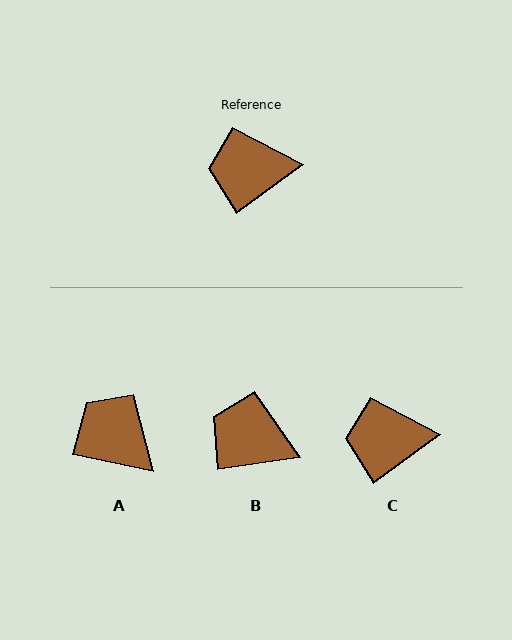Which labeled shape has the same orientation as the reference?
C.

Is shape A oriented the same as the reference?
No, it is off by about 48 degrees.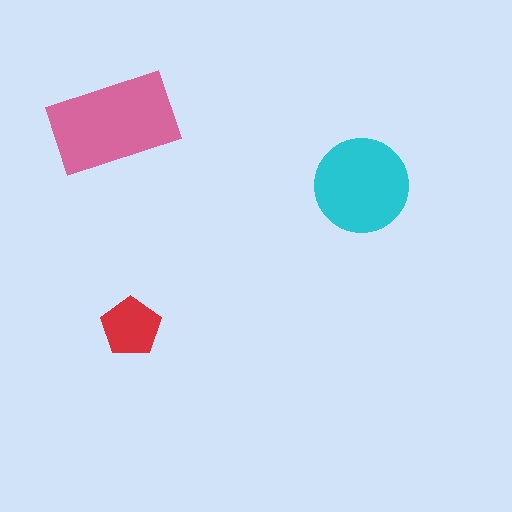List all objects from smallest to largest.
The red pentagon, the cyan circle, the pink rectangle.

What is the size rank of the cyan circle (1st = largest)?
2nd.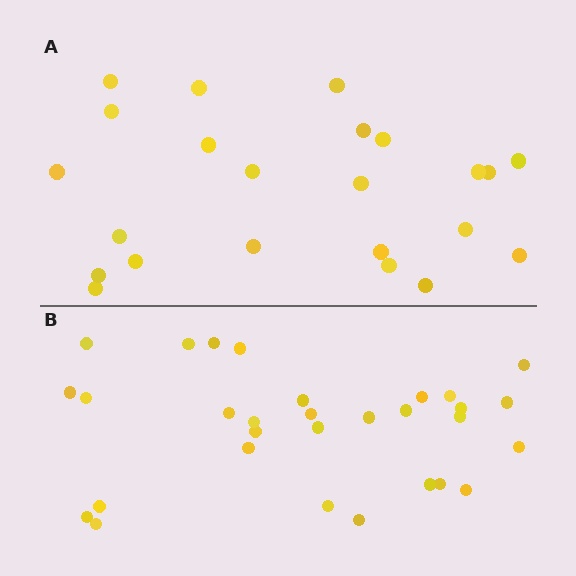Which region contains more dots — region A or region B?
Region B (the bottom region) has more dots.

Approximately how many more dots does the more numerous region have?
Region B has roughly 8 or so more dots than region A.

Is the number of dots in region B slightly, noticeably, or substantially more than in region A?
Region B has noticeably more, but not dramatically so. The ratio is roughly 1.3 to 1.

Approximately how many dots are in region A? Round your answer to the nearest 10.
About 20 dots. (The exact count is 23, which rounds to 20.)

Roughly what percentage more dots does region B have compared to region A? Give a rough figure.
About 30% more.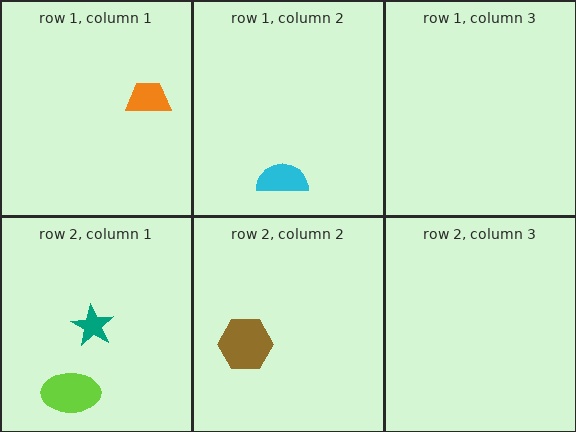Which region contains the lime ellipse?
The row 2, column 1 region.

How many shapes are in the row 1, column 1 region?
1.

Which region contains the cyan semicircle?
The row 1, column 2 region.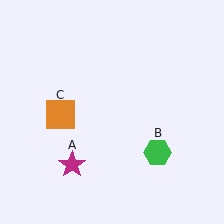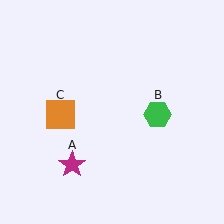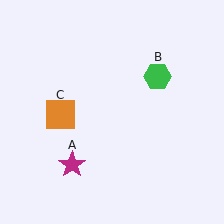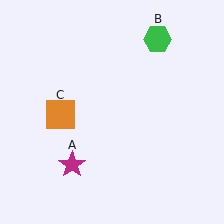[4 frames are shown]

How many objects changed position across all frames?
1 object changed position: green hexagon (object B).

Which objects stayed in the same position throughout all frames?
Magenta star (object A) and orange square (object C) remained stationary.